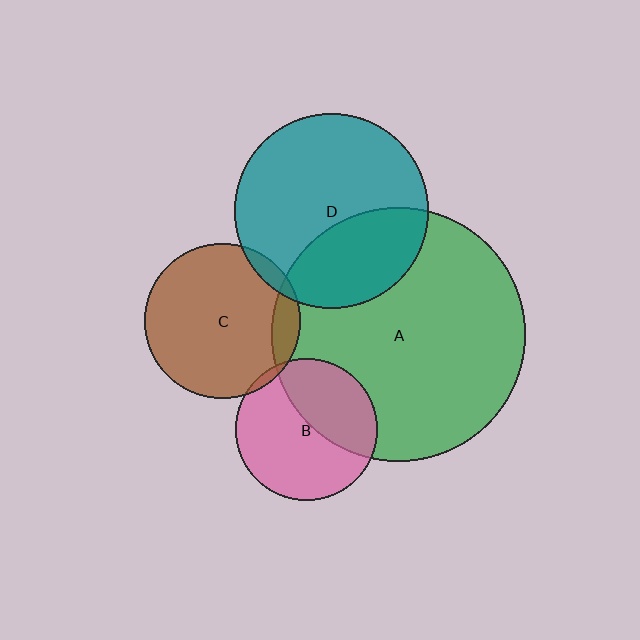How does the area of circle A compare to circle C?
Approximately 2.7 times.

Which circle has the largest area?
Circle A (green).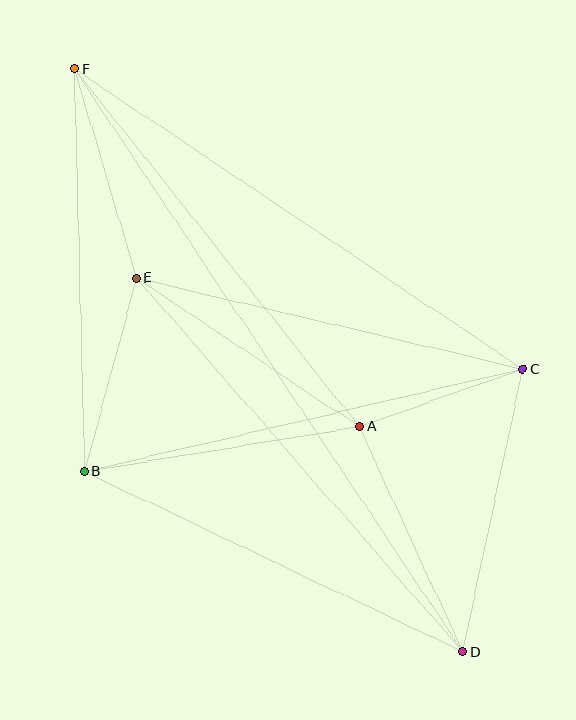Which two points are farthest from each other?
Points D and F are farthest from each other.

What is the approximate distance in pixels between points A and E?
The distance between A and E is approximately 268 pixels.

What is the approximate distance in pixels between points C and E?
The distance between C and E is approximately 397 pixels.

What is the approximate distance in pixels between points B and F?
The distance between B and F is approximately 403 pixels.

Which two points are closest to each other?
Points A and C are closest to each other.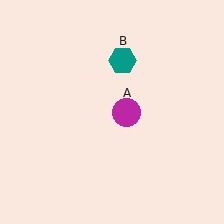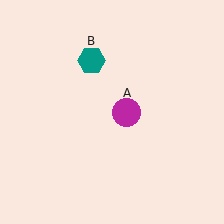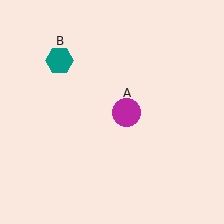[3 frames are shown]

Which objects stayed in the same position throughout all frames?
Magenta circle (object A) remained stationary.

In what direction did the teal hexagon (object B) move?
The teal hexagon (object B) moved left.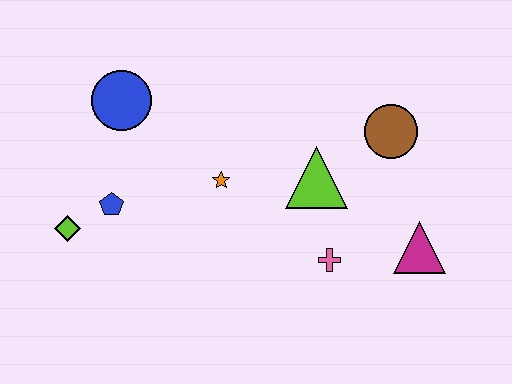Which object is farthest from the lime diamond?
The magenta triangle is farthest from the lime diamond.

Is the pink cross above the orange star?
No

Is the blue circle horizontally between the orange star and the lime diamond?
Yes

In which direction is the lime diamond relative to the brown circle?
The lime diamond is to the left of the brown circle.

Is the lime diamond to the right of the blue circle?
No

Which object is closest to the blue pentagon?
The lime diamond is closest to the blue pentagon.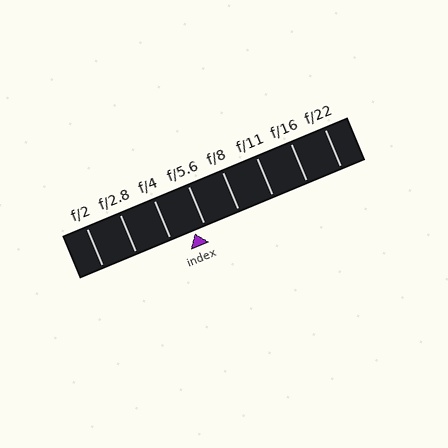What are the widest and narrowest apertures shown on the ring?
The widest aperture shown is f/2 and the narrowest is f/22.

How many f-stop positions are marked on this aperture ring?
There are 8 f-stop positions marked.